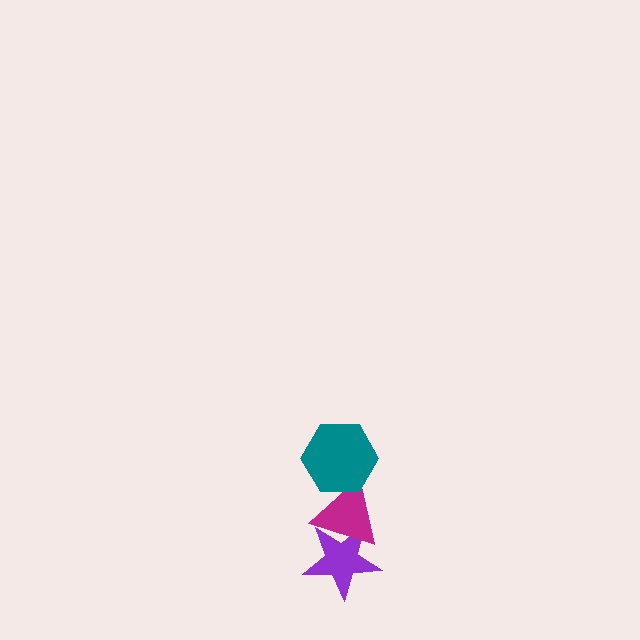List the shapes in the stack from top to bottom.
From top to bottom: the teal hexagon, the magenta triangle, the purple star.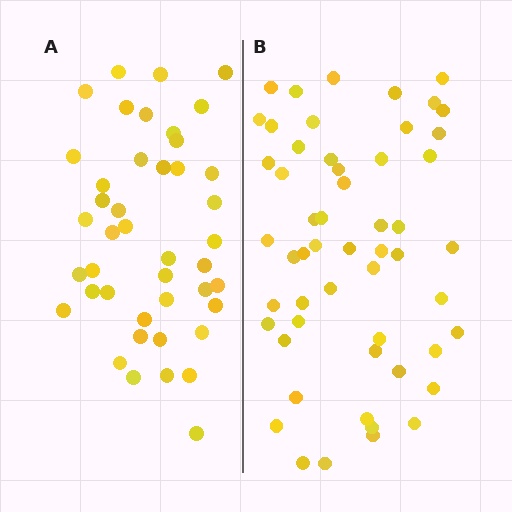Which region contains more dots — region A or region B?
Region B (the right region) has more dots.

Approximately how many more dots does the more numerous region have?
Region B has roughly 12 or so more dots than region A.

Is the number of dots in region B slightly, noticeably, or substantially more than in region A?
Region B has noticeably more, but not dramatically so. The ratio is roughly 1.3 to 1.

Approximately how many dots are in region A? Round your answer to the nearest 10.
About 40 dots. (The exact count is 43, which rounds to 40.)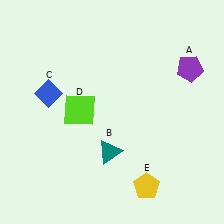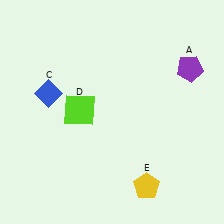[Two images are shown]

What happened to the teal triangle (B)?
The teal triangle (B) was removed in Image 2. It was in the bottom-left area of Image 1.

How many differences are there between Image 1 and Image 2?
There is 1 difference between the two images.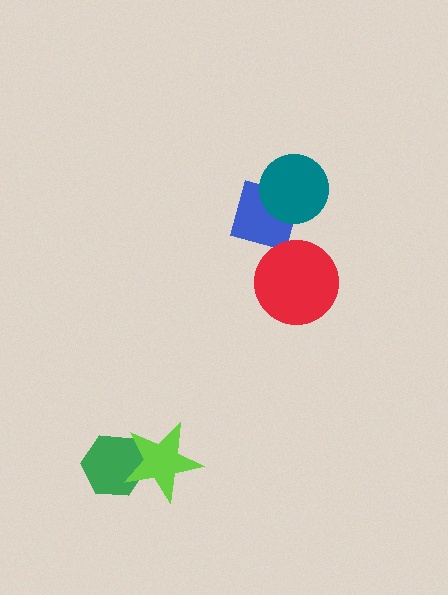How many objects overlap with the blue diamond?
2 objects overlap with the blue diamond.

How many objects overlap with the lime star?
1 object overlaps with the lime star.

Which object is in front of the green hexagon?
The lime star is in front of the green hexagon.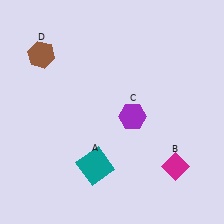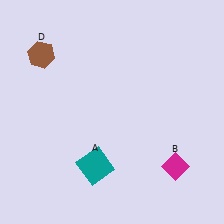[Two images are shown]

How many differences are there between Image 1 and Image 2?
There is 1 difference between the two images.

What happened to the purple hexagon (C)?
The purple hexagon (C) was removed in Image 2. It was in the bottom-right area of Image 1.